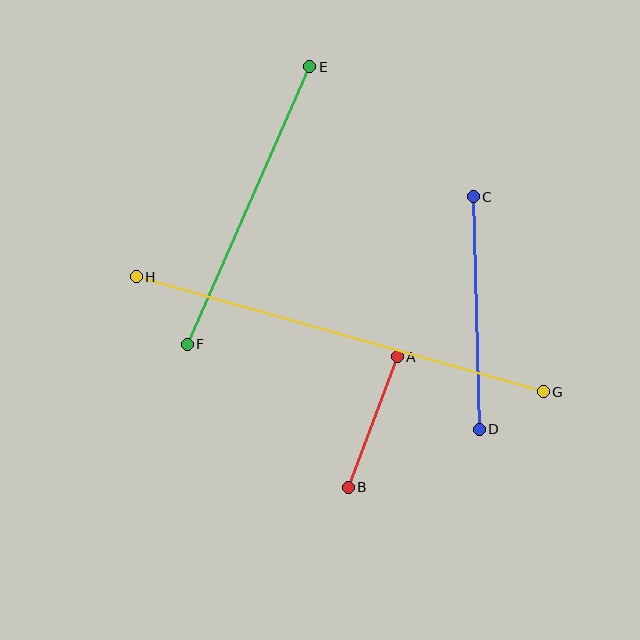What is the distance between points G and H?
The distance is approximately 423 pixels.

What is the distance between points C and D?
The distance is approximately 232 pixels.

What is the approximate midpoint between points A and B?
The midpoint is at approximately (373, 422) pixels.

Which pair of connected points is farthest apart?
Points G and H are farthest apart.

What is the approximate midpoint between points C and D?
The midpoint is at approximately (476, 313) pixels.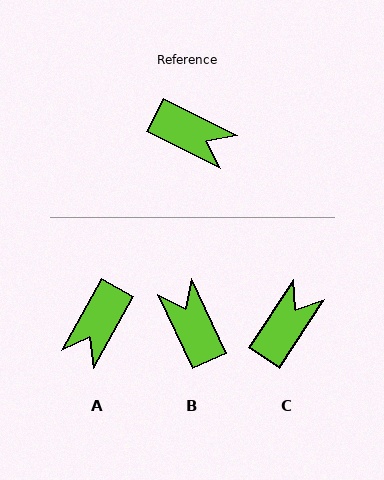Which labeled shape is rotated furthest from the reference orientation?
B, about 142 degrees away.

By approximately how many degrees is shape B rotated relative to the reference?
Approximately 142 degrees counter-clockwise.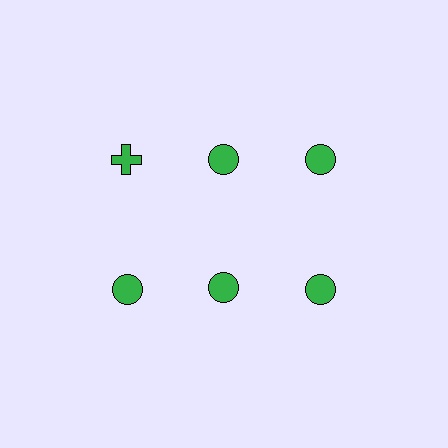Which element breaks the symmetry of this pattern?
The green cross in the top row, leftmost column breaks the symmetry. All other shapes are green circles.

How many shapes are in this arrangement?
There are 6 shapes arranged in a grid pattern.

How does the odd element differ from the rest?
It has a different shape: cross instead of circle.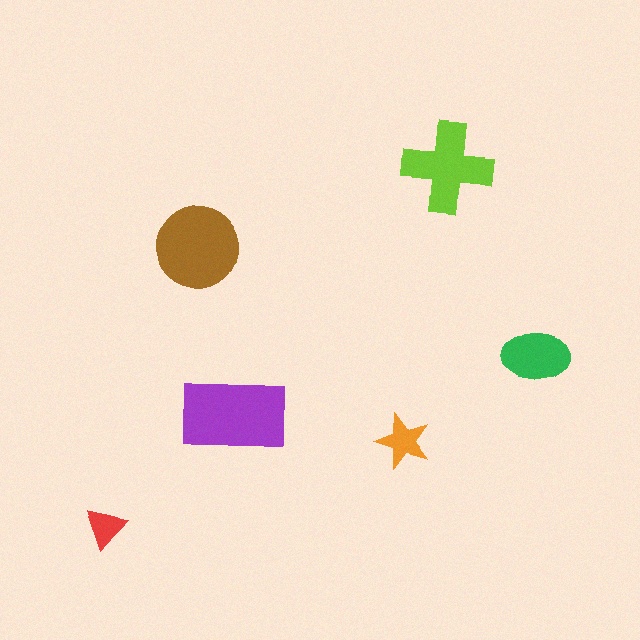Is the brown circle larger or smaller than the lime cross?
Larger.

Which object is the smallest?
The red triangle.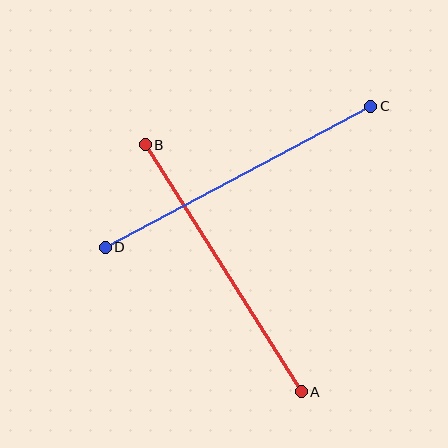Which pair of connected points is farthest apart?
Points C and D are farthest apart.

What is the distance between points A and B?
The distance is approximately 292 pixels.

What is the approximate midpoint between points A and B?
The midpoint is at approximately (223, 268) pixels.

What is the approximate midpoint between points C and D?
The midpoint is at approximately (238, 177) pixels.